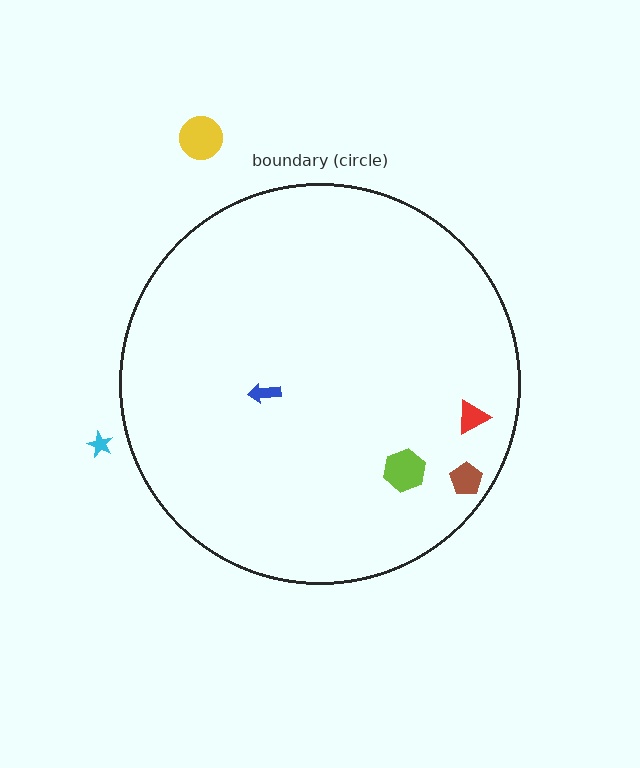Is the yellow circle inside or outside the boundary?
Outside.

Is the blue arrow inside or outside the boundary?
Inside.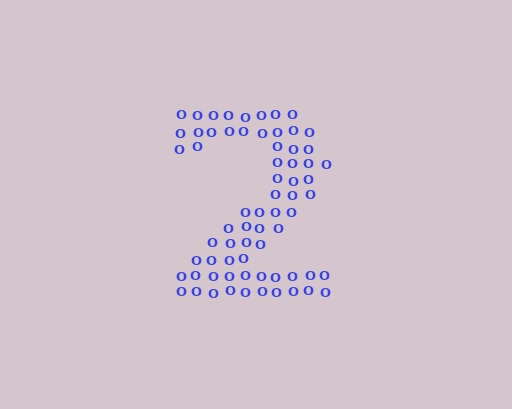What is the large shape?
The large shape is the digit 2.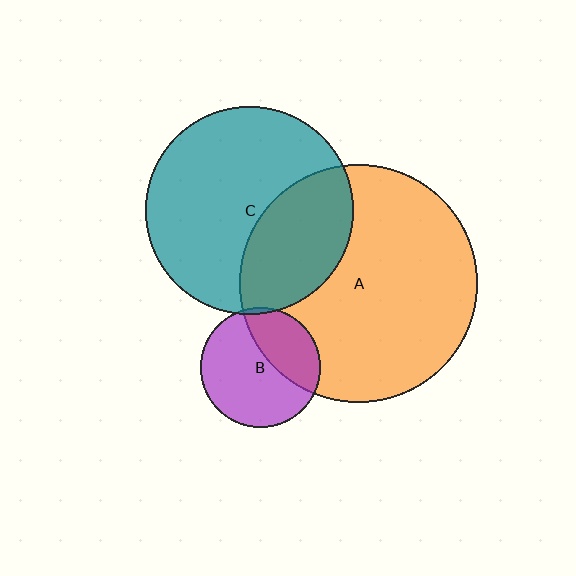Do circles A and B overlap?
Yes.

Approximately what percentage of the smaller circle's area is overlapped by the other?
Approximately 35%.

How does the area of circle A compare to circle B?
Approximately 3.9 times.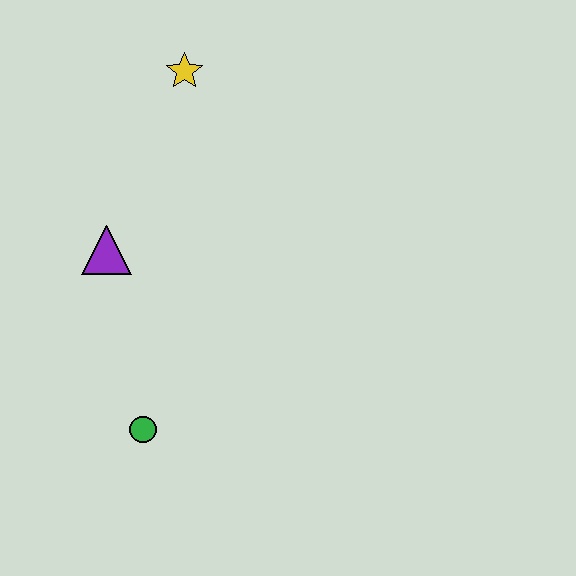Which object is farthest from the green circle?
The yellow star is farthest from the green circle.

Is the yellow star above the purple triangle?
Yes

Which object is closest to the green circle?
The purple triangle is closest to the green circle.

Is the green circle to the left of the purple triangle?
No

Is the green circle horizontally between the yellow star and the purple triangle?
Yes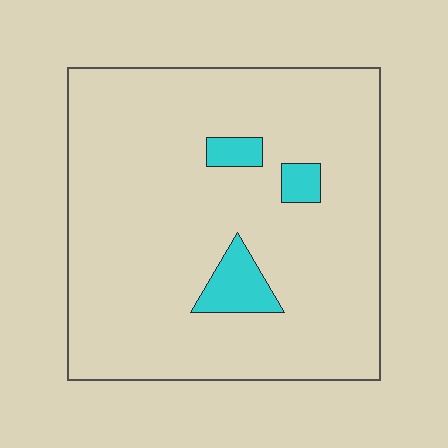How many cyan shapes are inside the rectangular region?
3.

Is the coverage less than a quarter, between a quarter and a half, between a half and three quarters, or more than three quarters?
Less than a quarter.